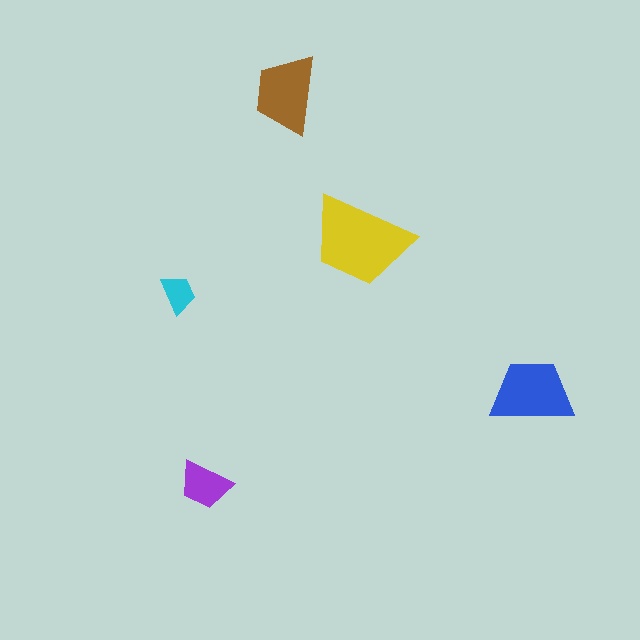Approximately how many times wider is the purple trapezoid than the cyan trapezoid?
About 1.5 times wider.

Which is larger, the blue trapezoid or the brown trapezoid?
The blue one.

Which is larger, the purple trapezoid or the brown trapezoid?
The brown one.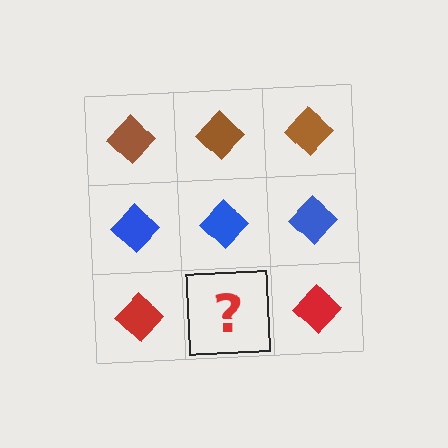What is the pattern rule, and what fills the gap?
The rule is that each row has a consistent color. The gap should be filled with a red diamond.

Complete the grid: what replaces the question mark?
The question mark should be replaced with a red diamond.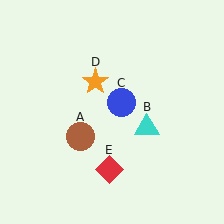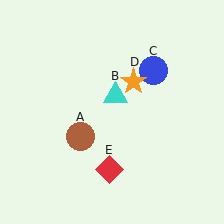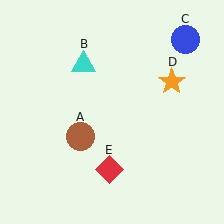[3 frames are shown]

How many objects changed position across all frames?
3 objects changed position: cyan triangle (object B), blue circle (object C), orange star (object D).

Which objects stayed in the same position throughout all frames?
Brown circle (object A) and red diamond (object E) remained stationary.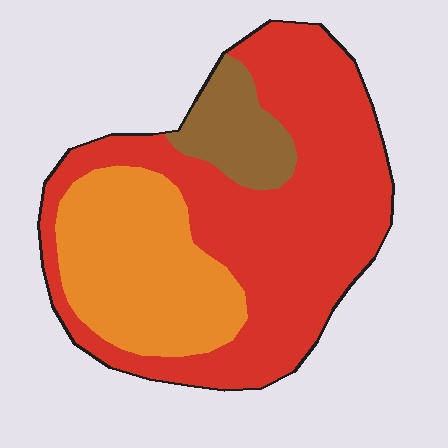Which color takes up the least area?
Brown, at roughly 10%.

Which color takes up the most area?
Red, at roughly 60%.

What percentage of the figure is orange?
Orange takes up about one quarter (1/4) of the figure.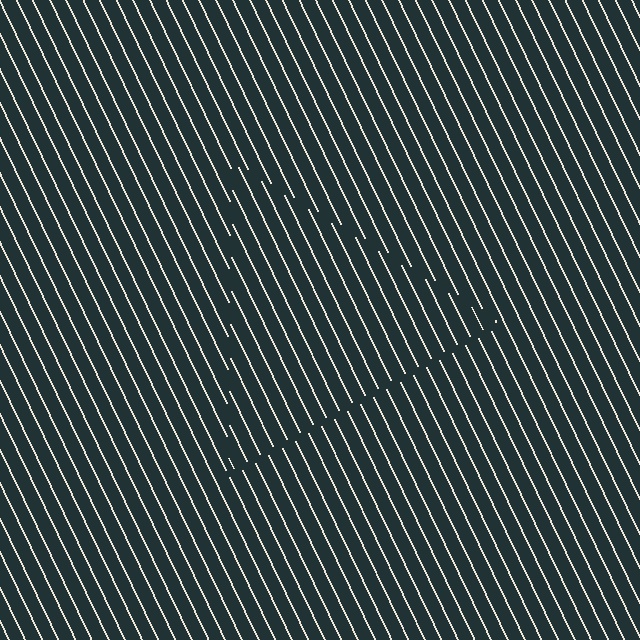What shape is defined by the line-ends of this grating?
An illusory triangle. The interior of the shape contains the same grating, shifted by half a period — the contour is defined by the phase discontinuity where line-ends from the inner and outer gratings abut.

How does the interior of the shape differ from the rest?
The interior of the shape contains the same grating, shifted by half a period — the contour is defined by the phase discontinuity where line-ends from the inner and outer gratings abut.